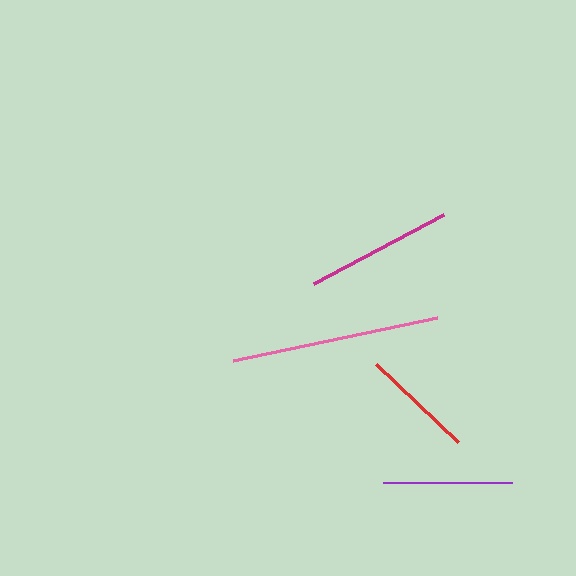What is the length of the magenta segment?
The magenta segment is approximately 147 pixels long.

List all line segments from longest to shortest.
From longest to shortest: pink, magenta, purple, red.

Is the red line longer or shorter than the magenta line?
The magenta line is longer than the red line.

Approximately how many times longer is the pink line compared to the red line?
The pink line is approximately 1.9 times the length of the red line.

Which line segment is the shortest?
The red line is the shortest at approximately 113 pixels.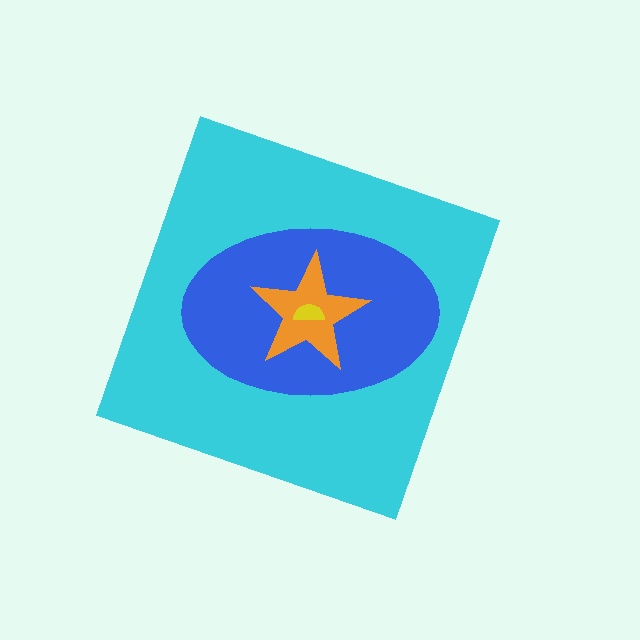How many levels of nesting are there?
4.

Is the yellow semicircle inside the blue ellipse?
Yes.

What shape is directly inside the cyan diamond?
The blue ellipse.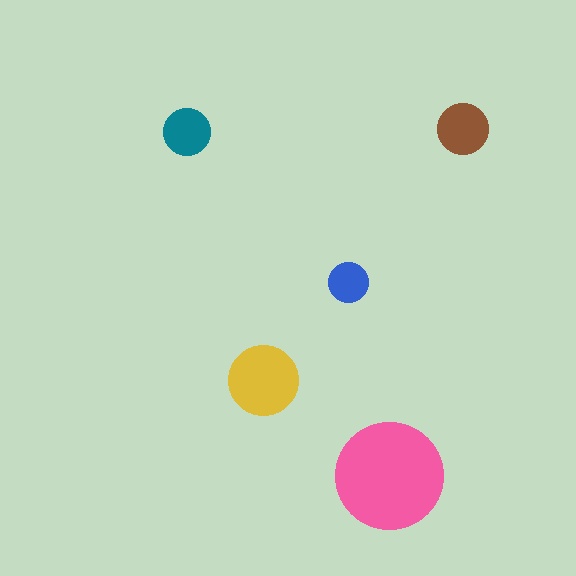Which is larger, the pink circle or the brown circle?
The pink one.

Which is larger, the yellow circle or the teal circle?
The yellow one.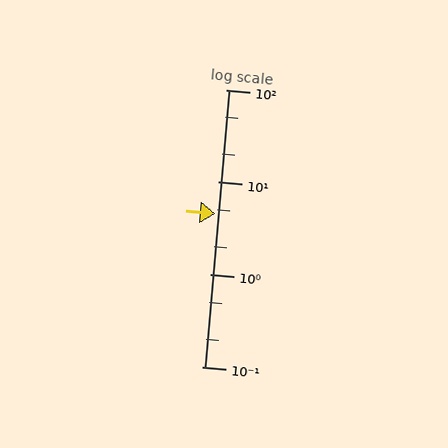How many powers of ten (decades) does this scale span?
The scale spans 3 decades, from 0.1 to 100.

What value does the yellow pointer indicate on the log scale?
The pointer indicates approximately 4.5.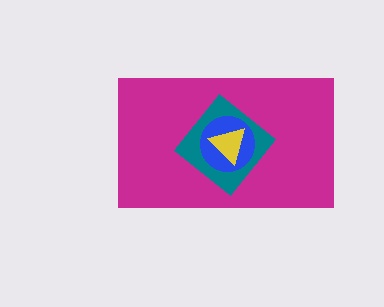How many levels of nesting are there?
4.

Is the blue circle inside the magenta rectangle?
Yes.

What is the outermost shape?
The magenta rectangle.